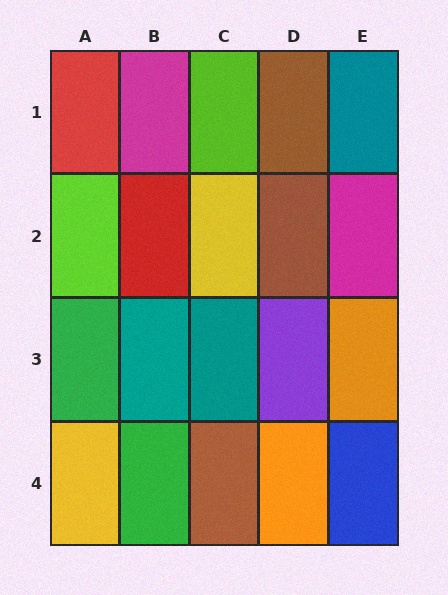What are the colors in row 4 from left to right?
Yellow, green, brown, orange, blue.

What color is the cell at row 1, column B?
Magenta.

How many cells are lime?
2 cells are lime.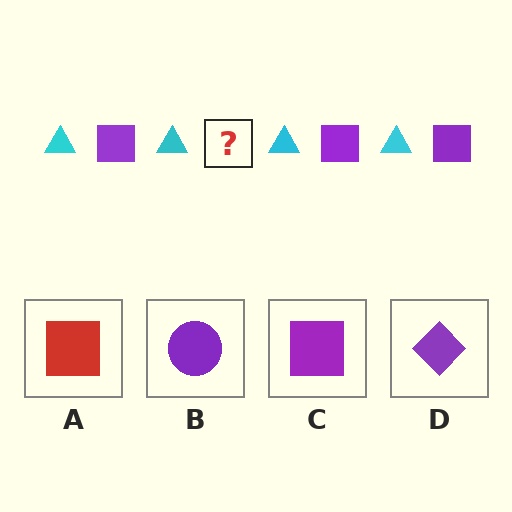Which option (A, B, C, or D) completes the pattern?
C.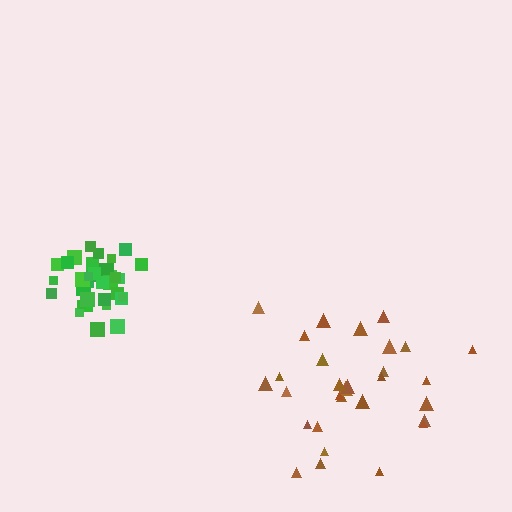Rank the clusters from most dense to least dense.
green, brown.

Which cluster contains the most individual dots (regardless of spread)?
Green (35).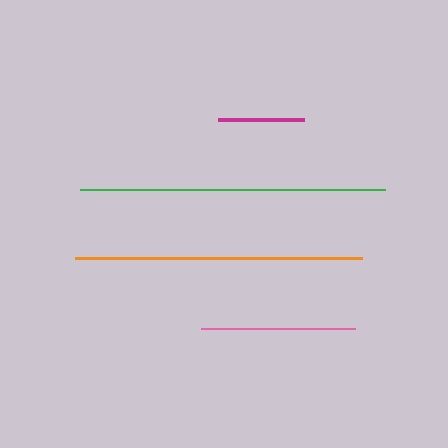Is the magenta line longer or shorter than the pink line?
The pink line is longer than the magenta line.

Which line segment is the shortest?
The magenta line is the shortest at approximately 86 pixels.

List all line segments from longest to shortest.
From longest to shortest: green, orange, pink, magenta.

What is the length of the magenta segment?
The magenta segment is approximately 86 pixels long.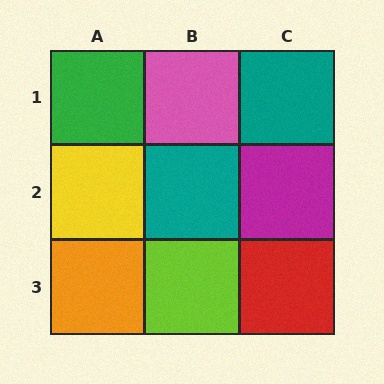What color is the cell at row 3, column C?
Red.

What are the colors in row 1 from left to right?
Green, pink, teal.